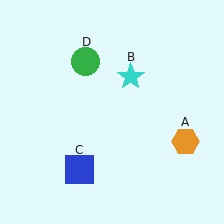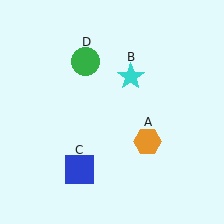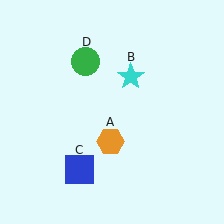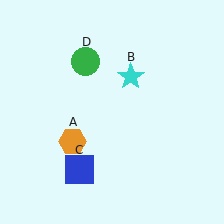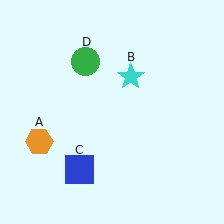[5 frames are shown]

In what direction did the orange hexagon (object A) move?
The orange hexagon (object A) moved left.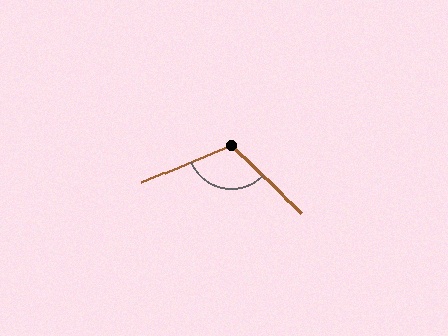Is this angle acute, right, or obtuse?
It is obtuse.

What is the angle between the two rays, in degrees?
Approximately 114 degrees.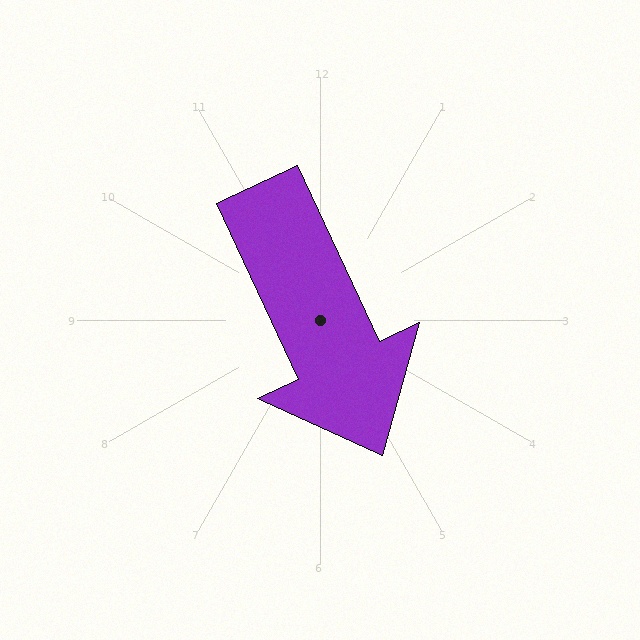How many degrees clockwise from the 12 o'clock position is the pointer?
Approximately 155 degrees.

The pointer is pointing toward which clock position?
Roughly 5 o'clock.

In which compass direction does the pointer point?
Southeast.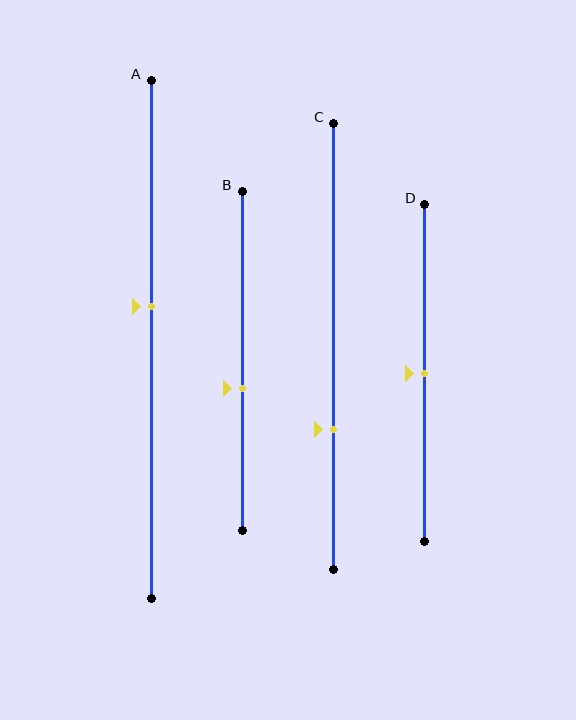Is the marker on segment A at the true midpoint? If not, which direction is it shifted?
No, the marker on segment A is shifted upward by about 6% of the segment length.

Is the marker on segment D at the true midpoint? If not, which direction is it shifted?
Yes, the marker on segment D is at the true midpoint.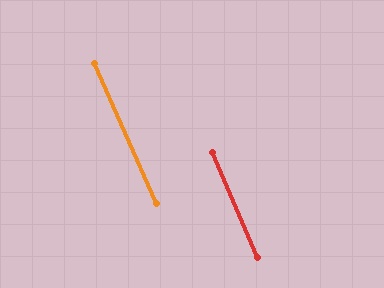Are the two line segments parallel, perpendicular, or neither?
Parallel — their directions differ by only 0.6°.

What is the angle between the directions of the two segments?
Approximately 1 degree.